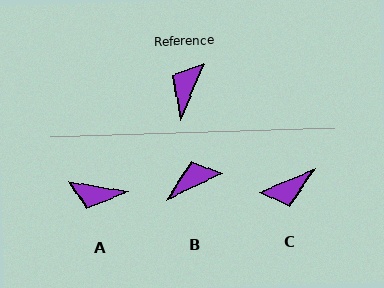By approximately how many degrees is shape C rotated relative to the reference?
Approximately 135 degrees counter-clockwise.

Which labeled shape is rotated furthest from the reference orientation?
C, about 135 degrees away.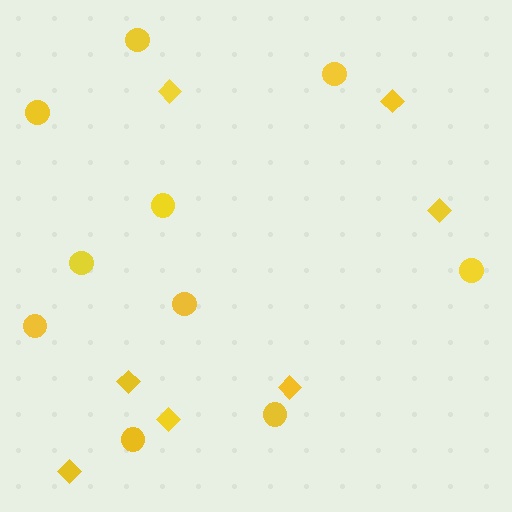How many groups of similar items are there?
There are 2 groups: one group of circles (10) and one group of diamonds (7).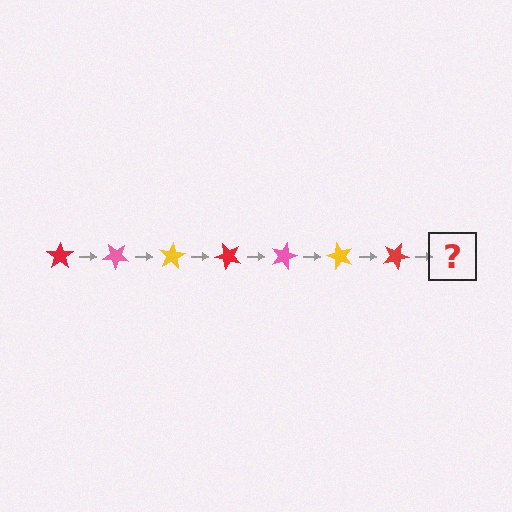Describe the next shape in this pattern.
It should be a pink star, rotated 280 degrees from the start.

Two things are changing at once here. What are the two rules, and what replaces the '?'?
The two rules are that it rotates 40 degrees each step and the color cycles through red, pink, and yellow. The '?' should be a pink star, rotated 280 degrees from the start.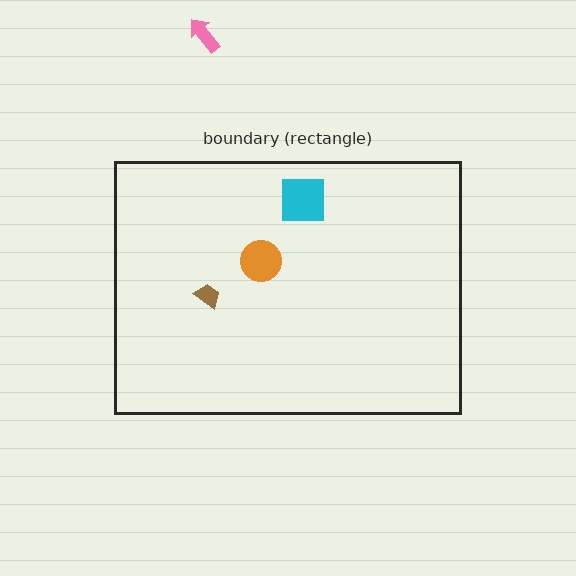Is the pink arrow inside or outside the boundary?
Outside.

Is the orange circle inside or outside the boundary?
Inside.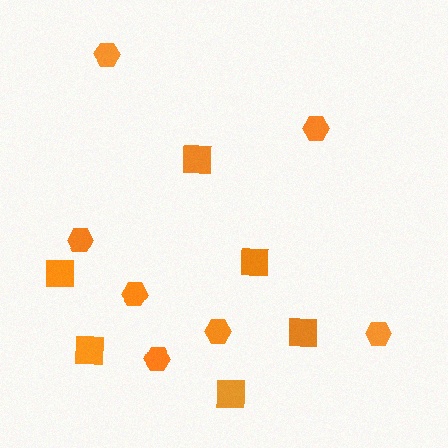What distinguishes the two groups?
There are 2 groups: one group of hexagons (7) and one group of squares (6).